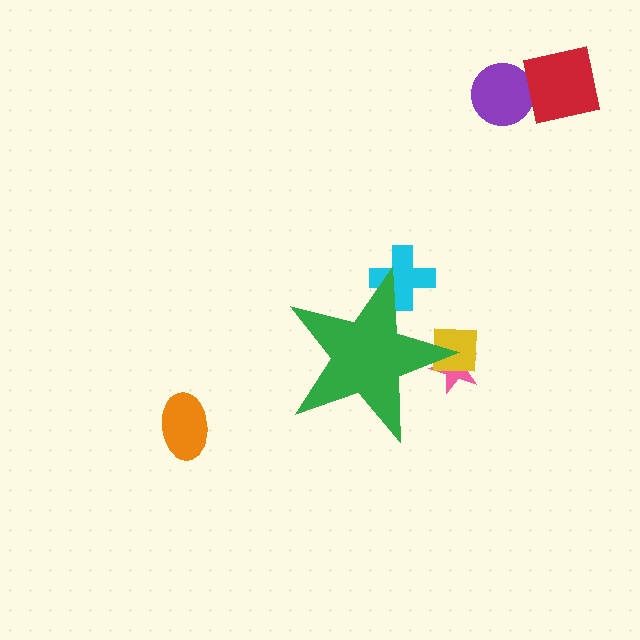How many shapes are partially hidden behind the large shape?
3 shapes are partially hidden.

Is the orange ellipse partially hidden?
No, the orange ellipse is fully visible.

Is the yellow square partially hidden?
Yes, the yellow square is partially hidden behind the green star.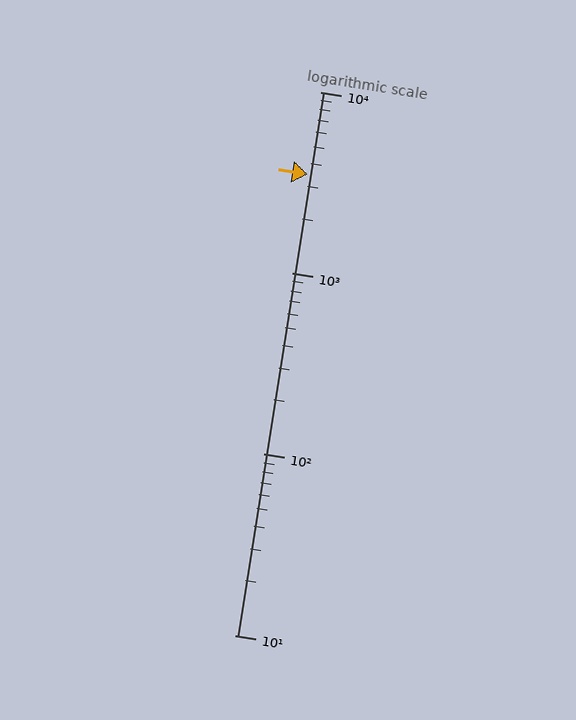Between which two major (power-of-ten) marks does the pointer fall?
The pointer is between 1000 and 10000.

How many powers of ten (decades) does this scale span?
The scale spans 3 decades, from 10 to 10000.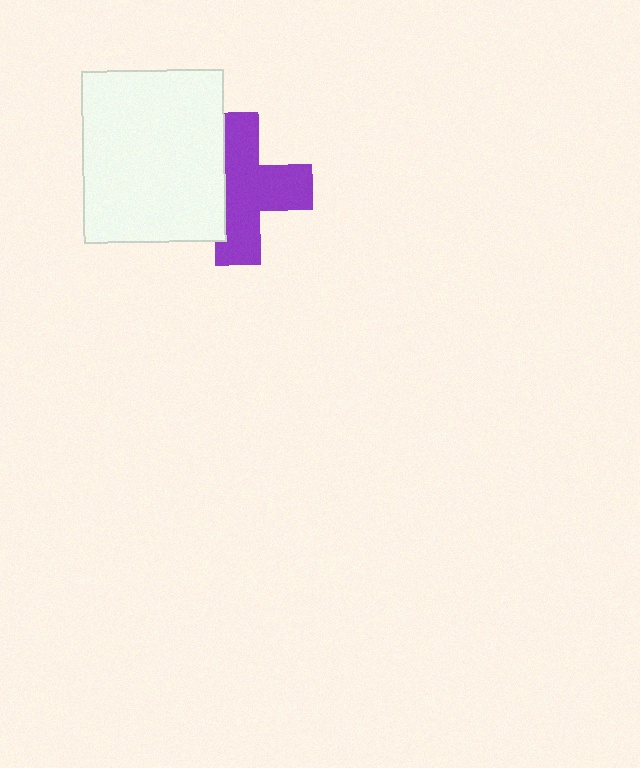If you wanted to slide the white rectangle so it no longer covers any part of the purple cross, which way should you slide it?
Slide it left — that is the most direct way to separate the two shapes.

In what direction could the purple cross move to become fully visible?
The purple cross could move right. That would shift it out from behind the white rectangle entirely.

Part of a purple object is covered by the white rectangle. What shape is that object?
It is a cross.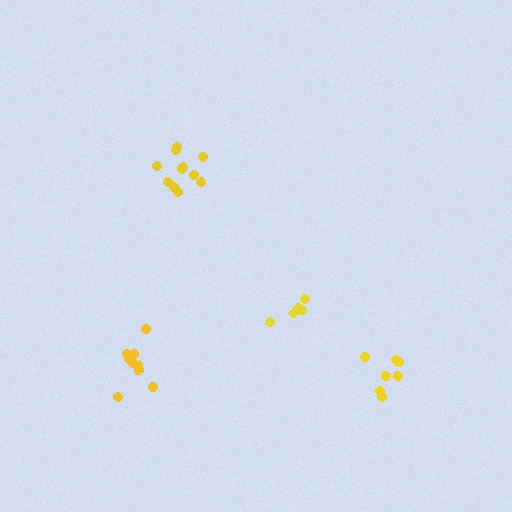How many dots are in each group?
Group 1: 5 dots, Group 2: 11 dots, Group 3: 7 dots, Group 4: 9 dots (32 total).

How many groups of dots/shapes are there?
There are 4 groups.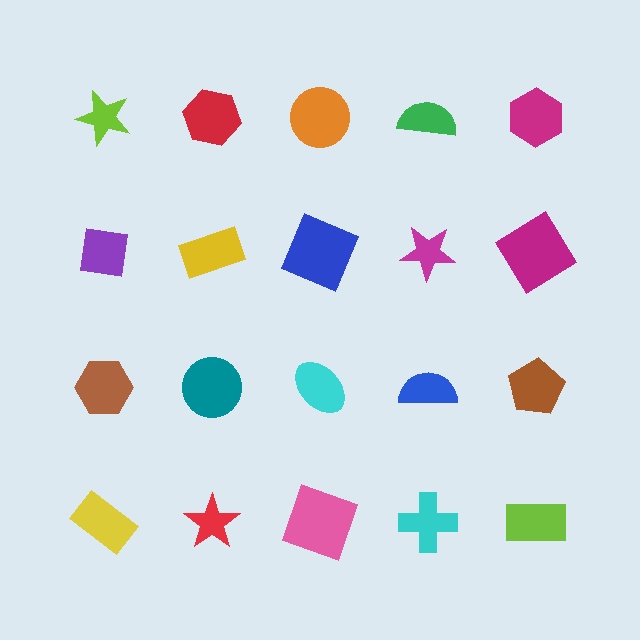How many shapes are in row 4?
5 shapes.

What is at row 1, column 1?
A lime star.